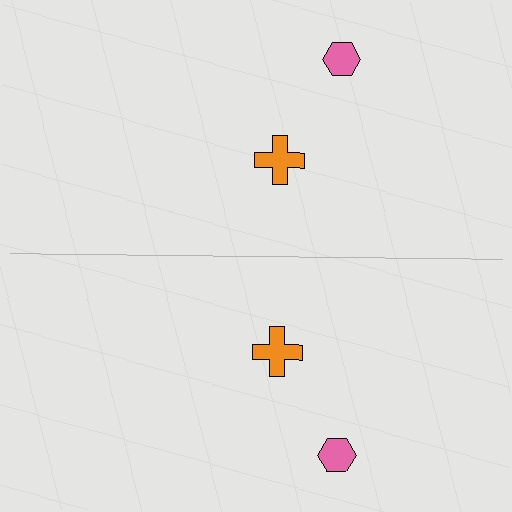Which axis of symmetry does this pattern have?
The pattern has a horizontal axis of symmetry running through the center of the image.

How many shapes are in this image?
There are 4 shapes in this image.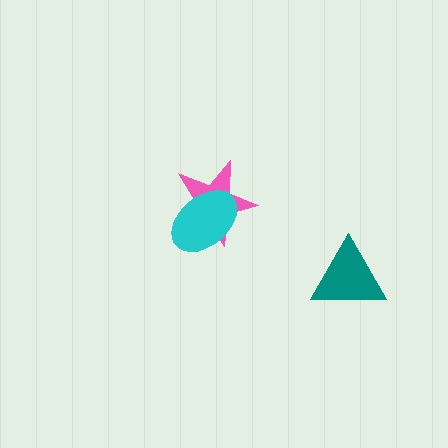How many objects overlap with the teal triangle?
0 objects overlap with the teal triangle.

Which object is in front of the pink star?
The cyan ellipse is in front of the pink star.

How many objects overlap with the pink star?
1 object overlaps with the pink star.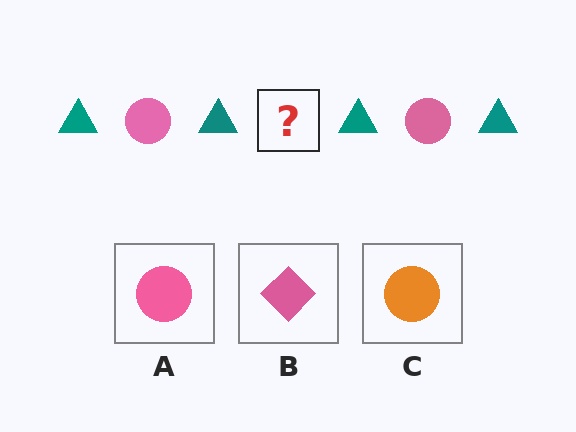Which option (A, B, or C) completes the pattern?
A.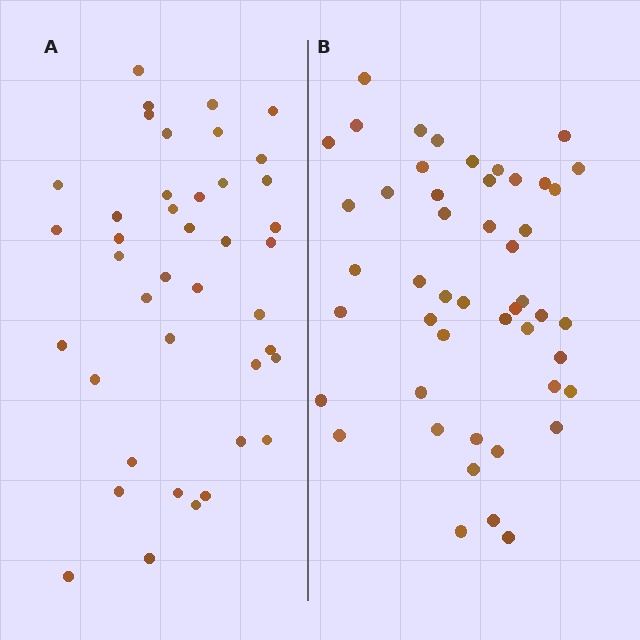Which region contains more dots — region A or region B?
Region B (the right region) has more dots.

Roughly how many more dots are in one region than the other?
Region B has roughly 8 or so more dots than region A.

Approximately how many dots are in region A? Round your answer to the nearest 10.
About 40 dots. (The exact count is 41, which rounds to 40.)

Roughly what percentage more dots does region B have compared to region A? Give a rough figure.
About 15% more.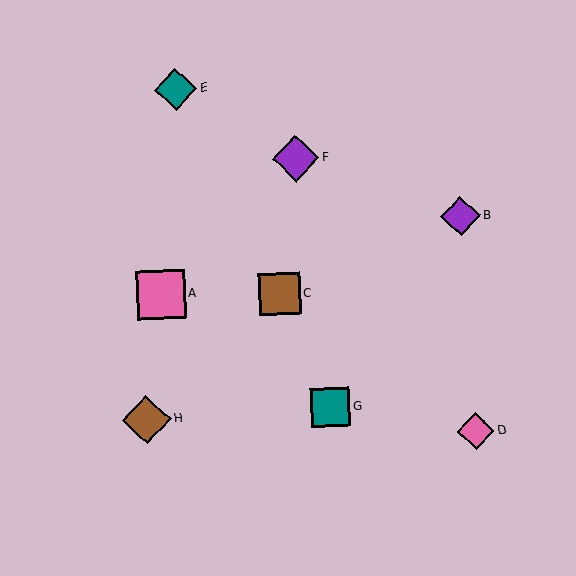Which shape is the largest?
The pink square (labeled A) is the largest.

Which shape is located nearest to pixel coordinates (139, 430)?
The brown diamond (labeled H) at (147, 420) is nearest to that location.